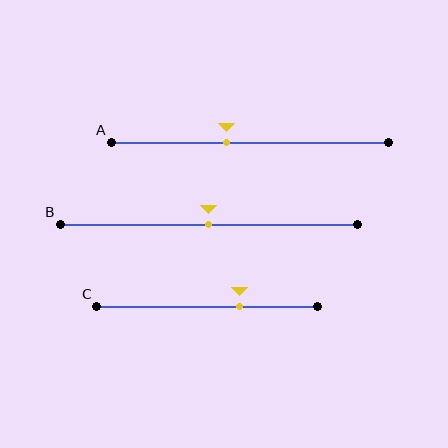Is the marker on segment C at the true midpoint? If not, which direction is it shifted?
No, the marker on segment C is shifted to the right by about 15% of the segment length.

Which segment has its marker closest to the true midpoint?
Segment B has its marker closest to the true midpoint.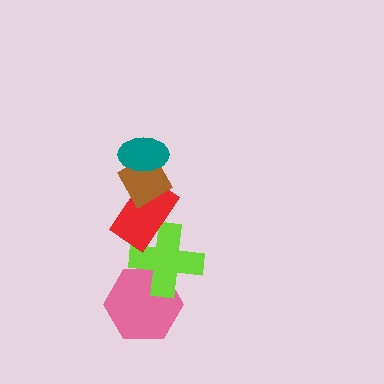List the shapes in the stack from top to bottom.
From top to bottom: the teal ellipse, the brown diamond, the red rectangle, the lime cross, the pink hexagon.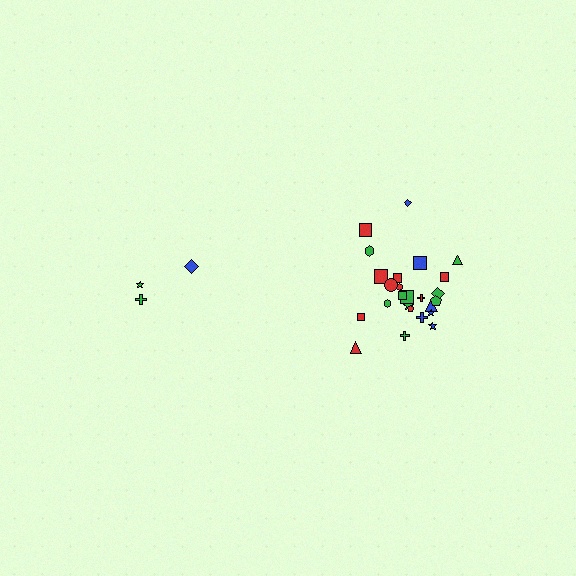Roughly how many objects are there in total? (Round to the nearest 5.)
Roughly 30 objects in total.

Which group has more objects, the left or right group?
The right group.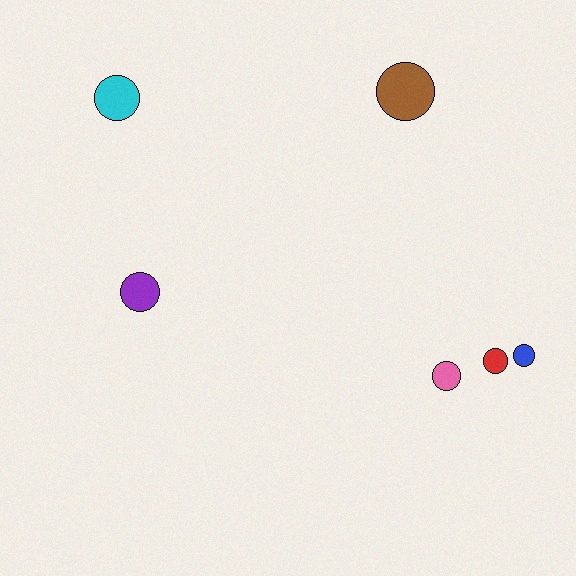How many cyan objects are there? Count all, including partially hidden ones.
There is 1 cyan object.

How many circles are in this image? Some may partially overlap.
There are 6 circles.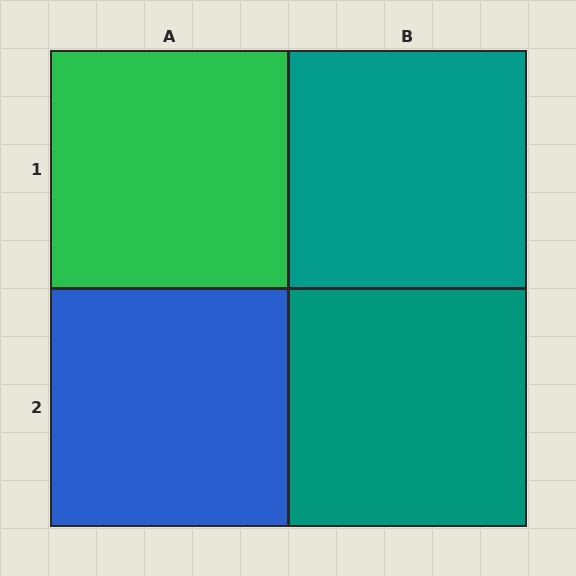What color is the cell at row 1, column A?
Green.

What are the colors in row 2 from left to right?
Blue, teal.